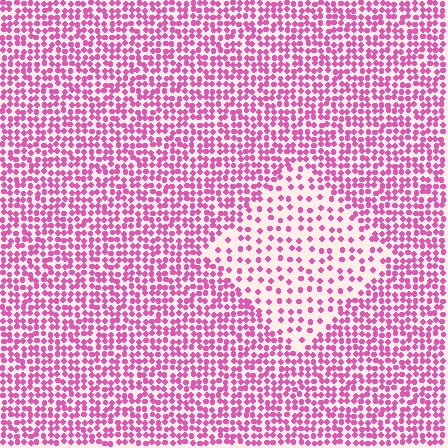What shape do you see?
I see a diamond.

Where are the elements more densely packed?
The elements are more densely packed outside the diamond boundary.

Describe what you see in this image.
The image contains small pink elements arranged at two different densities. A diamond-shaped region is visible where the elements are less densely packed than the surrounding area.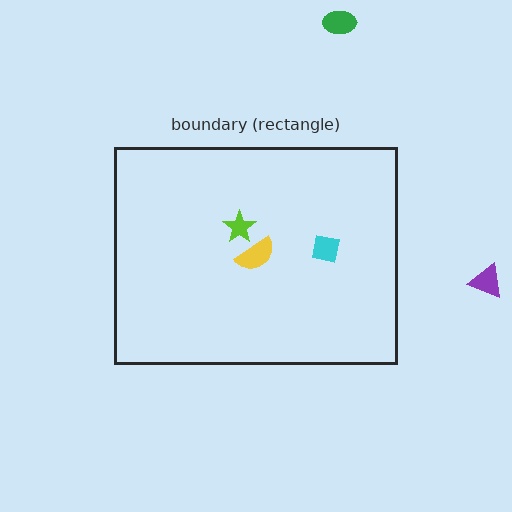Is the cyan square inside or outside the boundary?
Inside.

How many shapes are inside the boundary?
3 inside, 2 outside.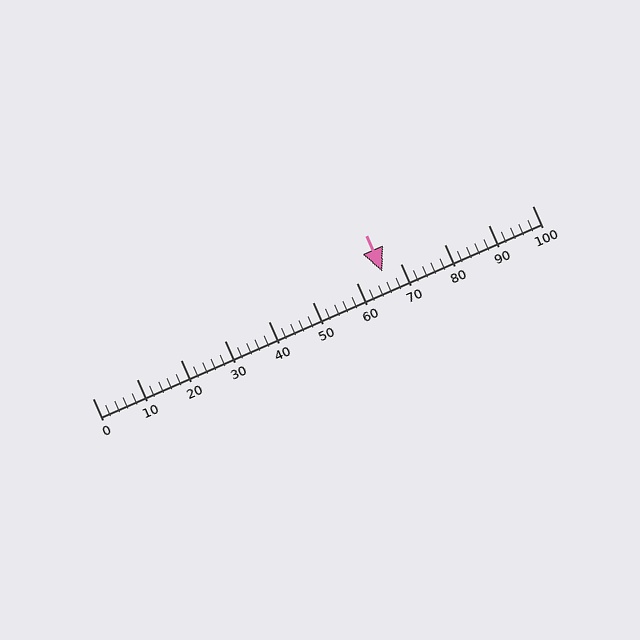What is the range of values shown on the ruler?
The ruler shows values from 0 to 100.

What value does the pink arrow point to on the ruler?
The pink arrow points to approximately 66.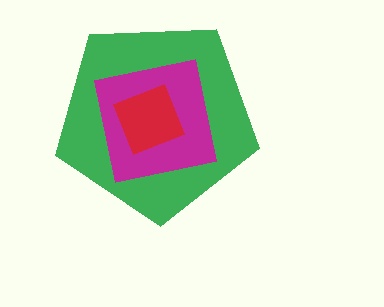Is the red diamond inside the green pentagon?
Yes.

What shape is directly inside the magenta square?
The red diamond.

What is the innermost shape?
The red diamond.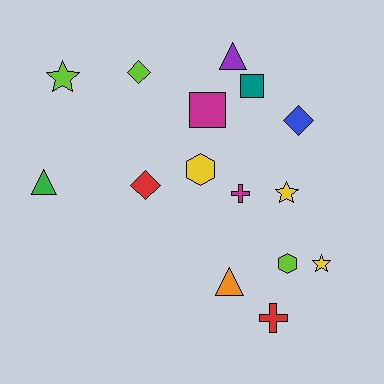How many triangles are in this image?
There are 3 triangles.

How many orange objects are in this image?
There is 1 orange object.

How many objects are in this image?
There are 15 objects.